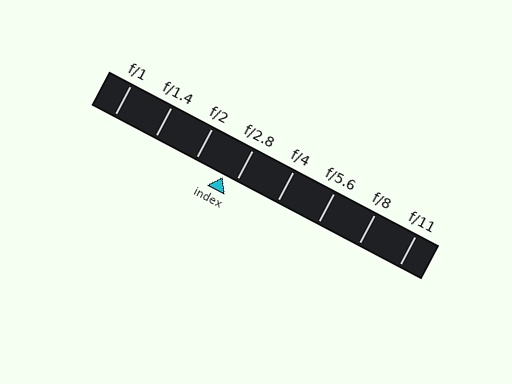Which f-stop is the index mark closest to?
The index mark is closest to f/2.8.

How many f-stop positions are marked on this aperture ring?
There are 8 f-stop positions marked.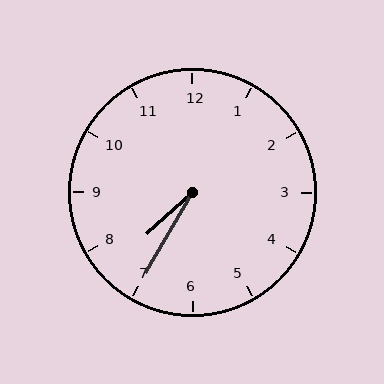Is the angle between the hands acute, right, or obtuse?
It is acute.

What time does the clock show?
7:35.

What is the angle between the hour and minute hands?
Approximately 18 degrees.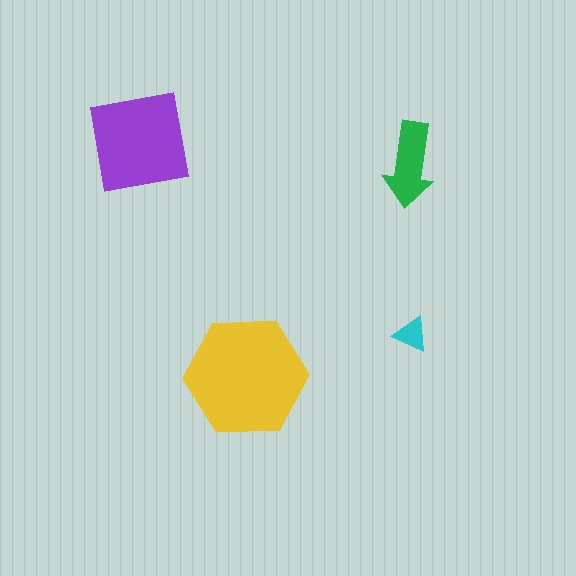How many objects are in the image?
There are 4 objects in the image.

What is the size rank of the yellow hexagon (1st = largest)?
1st.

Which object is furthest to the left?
The purple square is leftmost.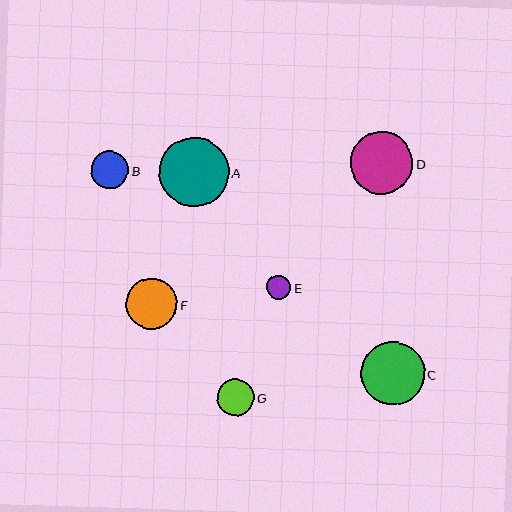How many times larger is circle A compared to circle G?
Circle A is approximately 1.9 times the size of circle G.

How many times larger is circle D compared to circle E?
Circle D is approximately 2.5 times the size of circle E.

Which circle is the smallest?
Circle E is the smallest with a size of approximately 25 pixels.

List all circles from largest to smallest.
From largest to smallest: A, C, D, F, B, G, E.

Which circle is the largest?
Circle A is the largest with a size of approximately 70 pixels.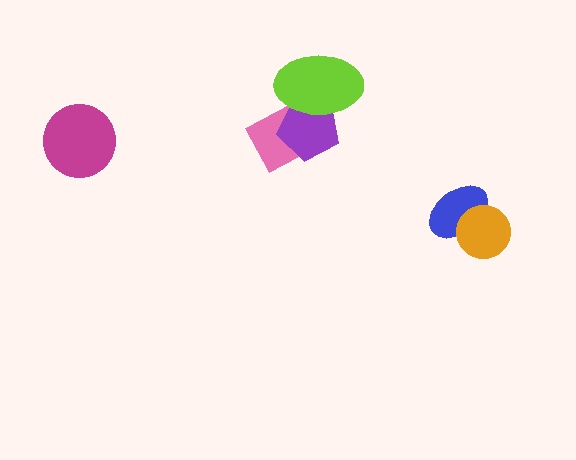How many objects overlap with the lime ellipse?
2 objects overlap with the lime ellipse.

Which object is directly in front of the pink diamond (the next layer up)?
The purple pentagon is directly in front of the pink diamond.